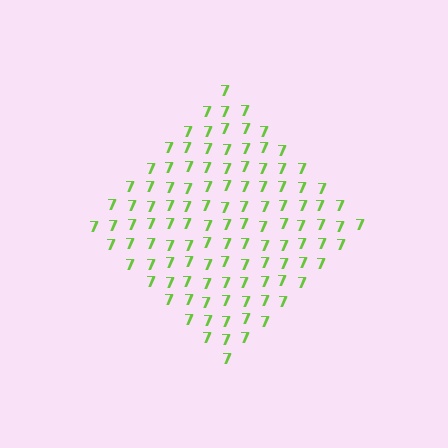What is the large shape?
The large shape is a diamond.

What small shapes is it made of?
It is made of small digit 7's.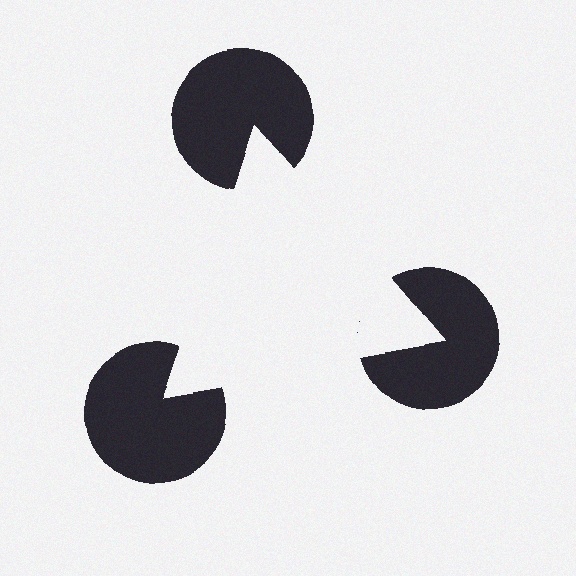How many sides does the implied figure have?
3 sides.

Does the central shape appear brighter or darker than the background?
It typically appears slightly brighter than the background, even though no actual brightness change is drawn.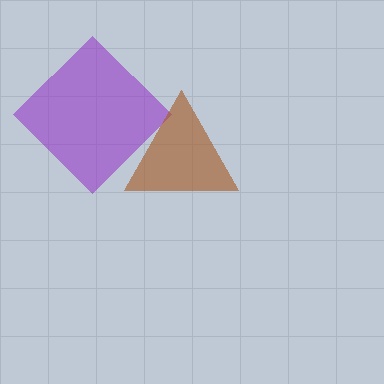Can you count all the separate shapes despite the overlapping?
Yes, there are 2 separate shapes.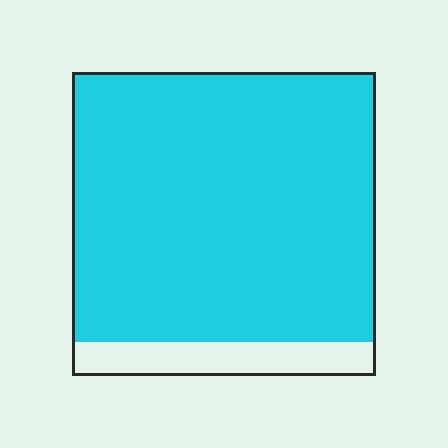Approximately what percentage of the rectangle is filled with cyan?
Approximately 90%.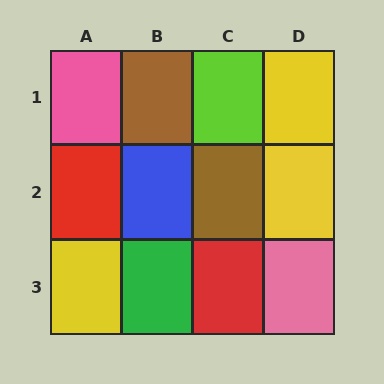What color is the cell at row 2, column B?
Blue.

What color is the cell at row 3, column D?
Pink.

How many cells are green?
1 cell is green.